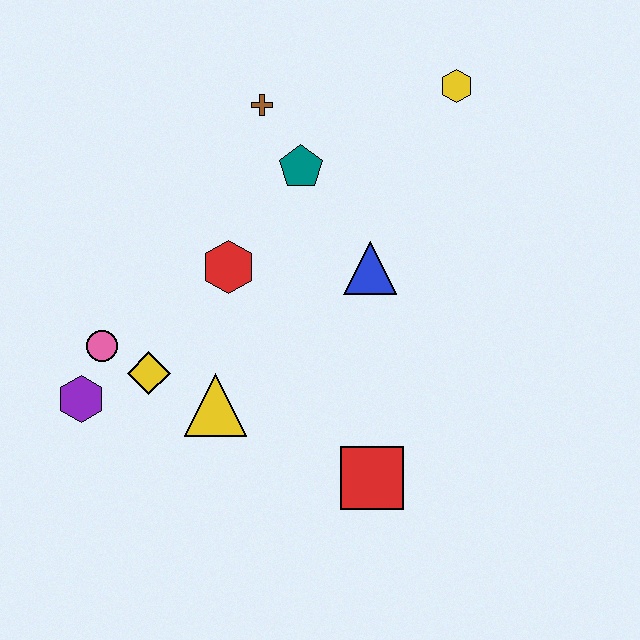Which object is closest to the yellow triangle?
The yellow diamond is closest to the yellow triangle.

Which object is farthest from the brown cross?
The red square is farthest from the brown cross.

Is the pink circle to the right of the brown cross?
No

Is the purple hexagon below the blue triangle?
Yes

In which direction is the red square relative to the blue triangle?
The red square is below the blue triangle.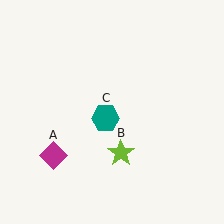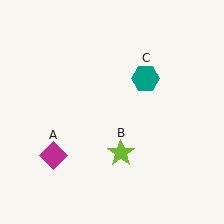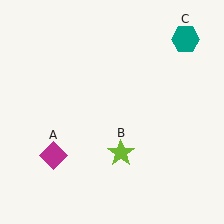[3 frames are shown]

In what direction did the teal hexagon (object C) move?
The teal hexagon (object C) moved up and to the right.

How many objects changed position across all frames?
1 object changed position: teal hexagon (object C).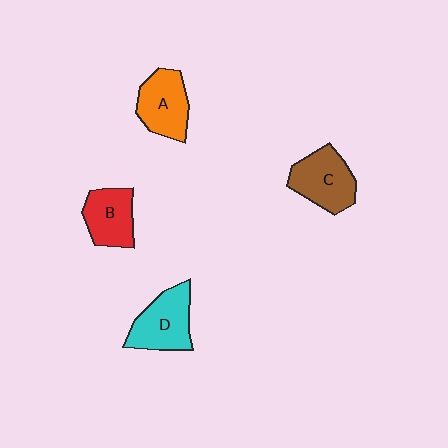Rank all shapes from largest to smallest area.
From largest to smallest: D (cyan), C (brown), A (orange), B (red).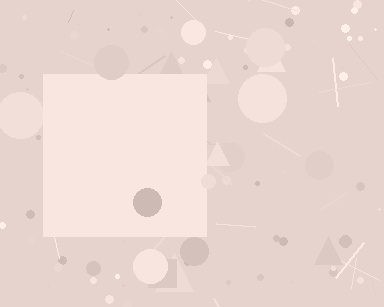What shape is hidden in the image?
A square is hidden in the image.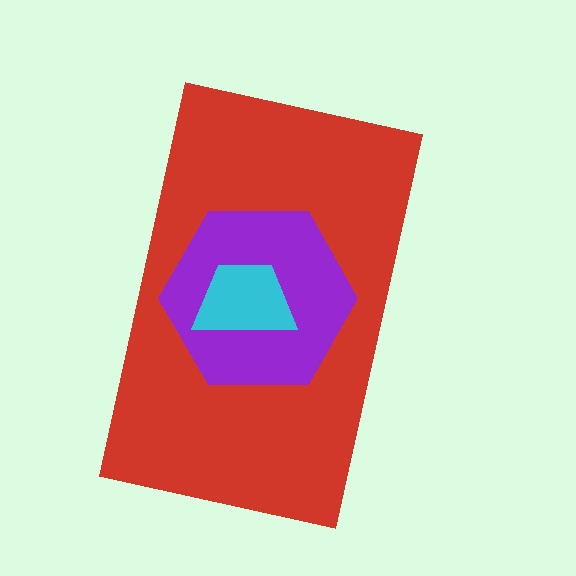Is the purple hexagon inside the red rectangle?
Yes.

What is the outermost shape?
The red rectangle.